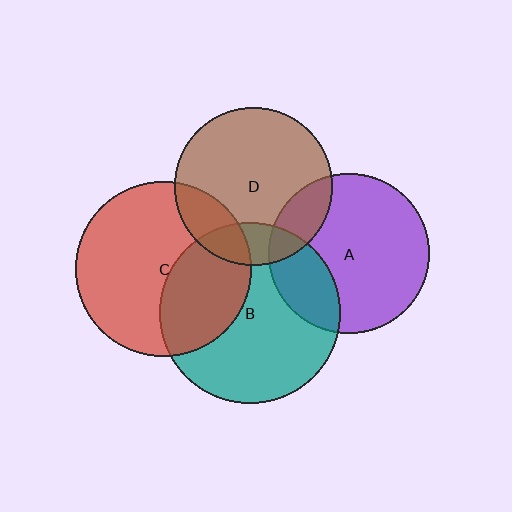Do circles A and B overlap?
Yes.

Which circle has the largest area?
Circle B (teal).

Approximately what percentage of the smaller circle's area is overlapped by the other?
Approximately 25%.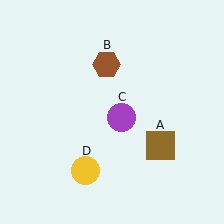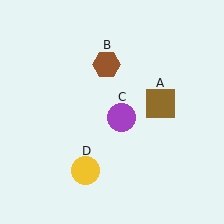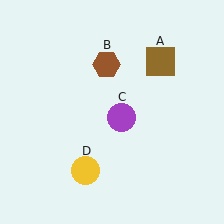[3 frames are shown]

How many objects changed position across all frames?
1 object changed position: brown square (object A).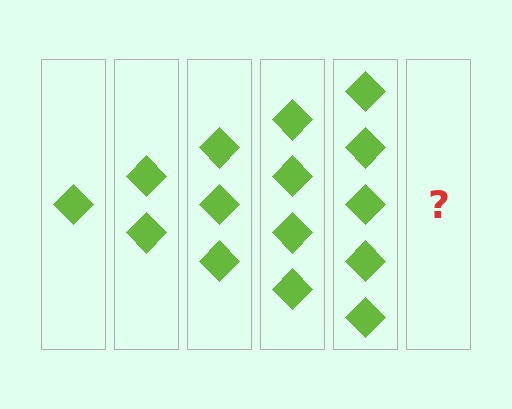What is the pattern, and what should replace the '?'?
The pattern is that each step adds one more diamond. The '?' should be 6 diamonds.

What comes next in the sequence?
The next element should be 6 diamonds.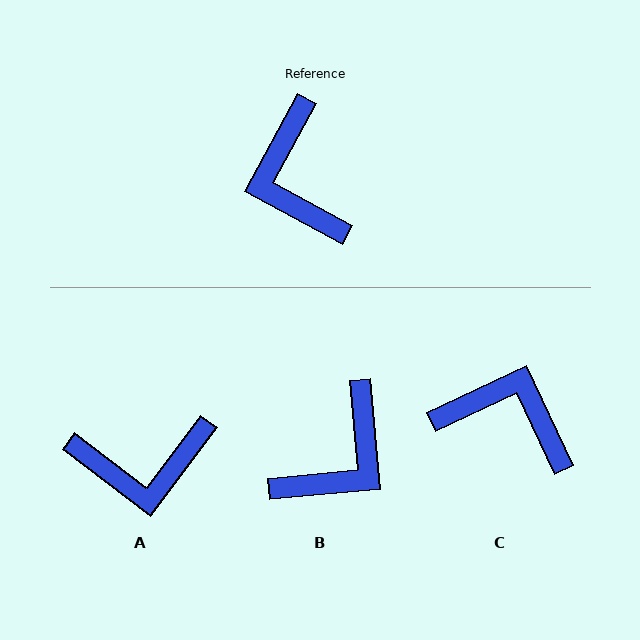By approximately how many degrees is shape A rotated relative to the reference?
Approximately 81 degrees counter-clockwise.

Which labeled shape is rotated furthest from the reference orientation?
C, about 127 degrees away.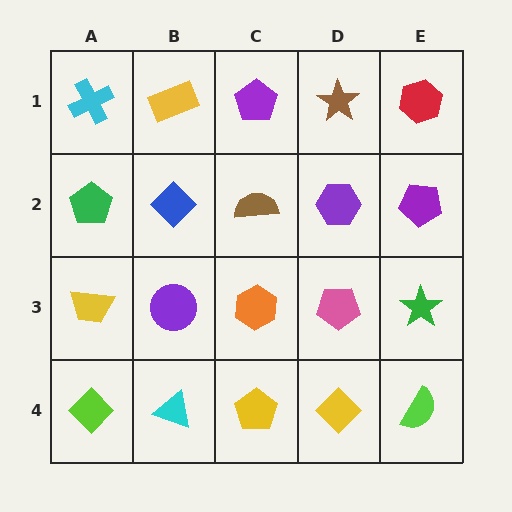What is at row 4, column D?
A yellow diamond.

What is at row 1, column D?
A brown star.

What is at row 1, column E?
A red hexagon.